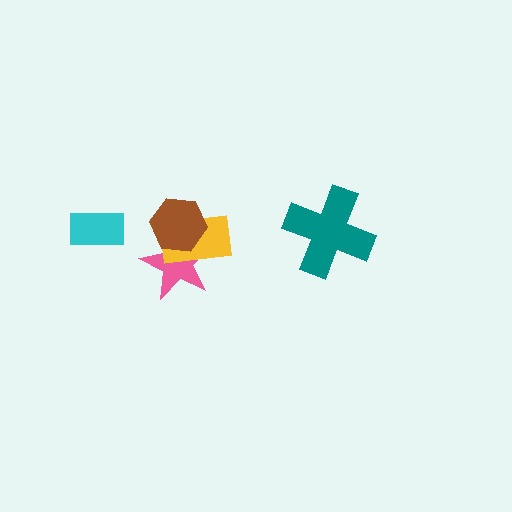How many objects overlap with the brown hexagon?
2 objects overlap with the brown hexagon.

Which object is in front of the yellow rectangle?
The brown hexagon is in front of the yellow rectangle.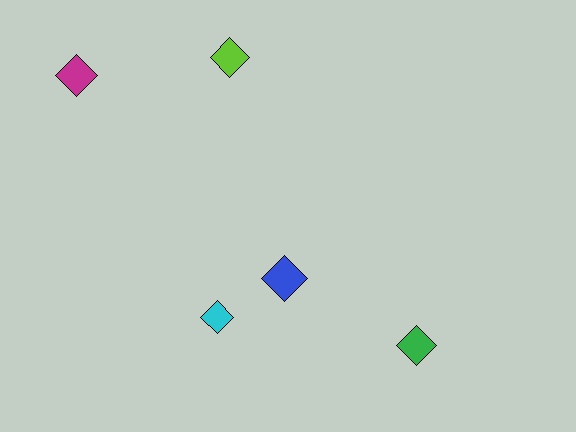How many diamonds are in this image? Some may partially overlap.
There are 5 diamonds.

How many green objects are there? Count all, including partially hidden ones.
There is 1 green object.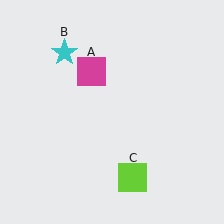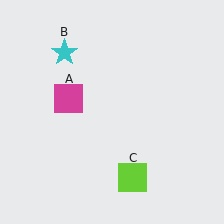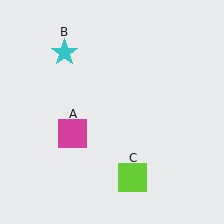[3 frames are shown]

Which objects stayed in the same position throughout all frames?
Cyan star (object B) and lime square (object C) remained stationary.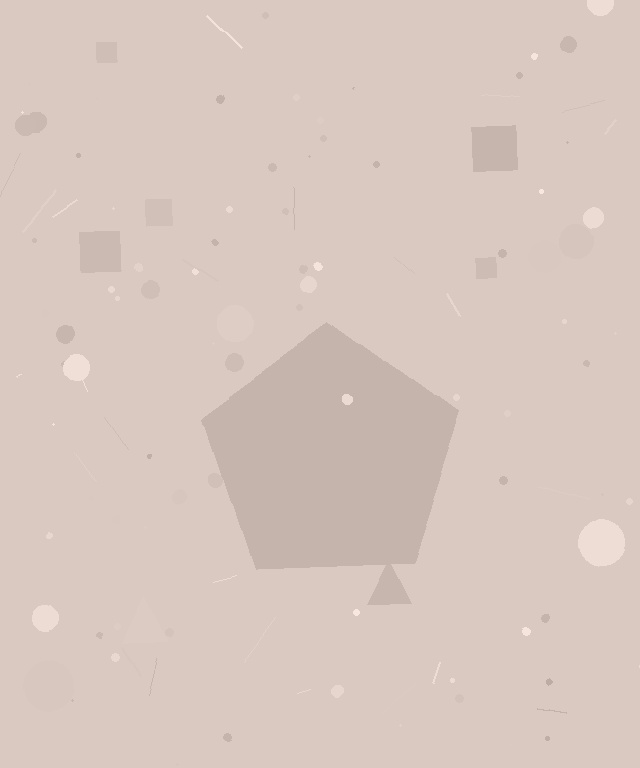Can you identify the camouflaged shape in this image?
The camouflaged shape is a pentagon.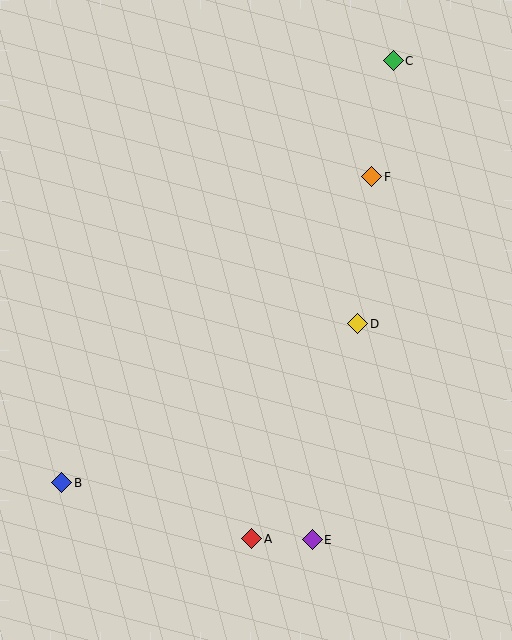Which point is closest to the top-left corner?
Point C is closest to the top-left corner.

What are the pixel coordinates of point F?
Point F is at (372, 177).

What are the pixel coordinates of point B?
Point B is at (62, 483).